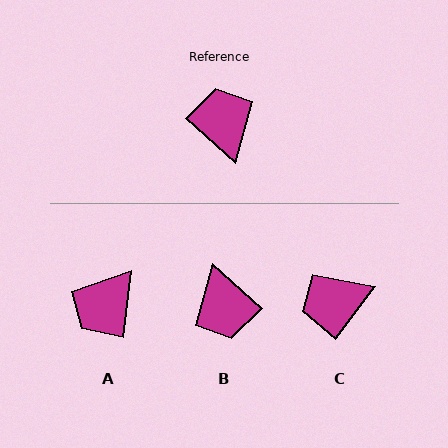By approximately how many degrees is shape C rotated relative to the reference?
Approximately 94 degrees counter-clockwise.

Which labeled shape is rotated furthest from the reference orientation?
B, about 179 degrees away.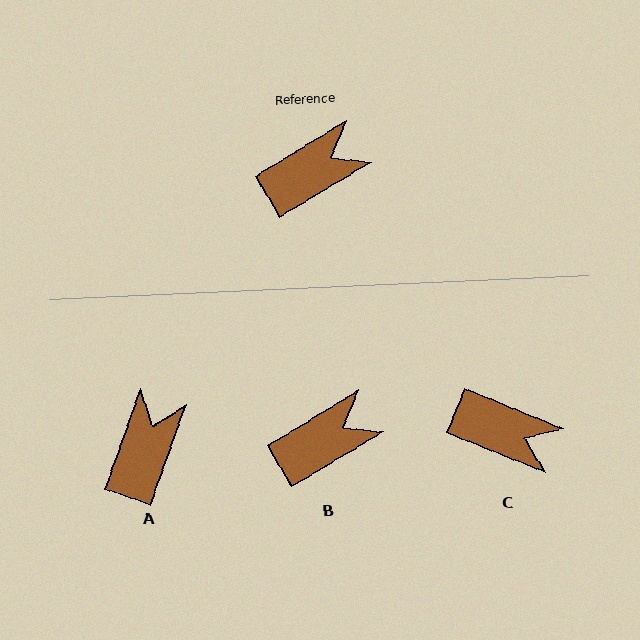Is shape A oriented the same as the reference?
No, it is off by about 39 degrees.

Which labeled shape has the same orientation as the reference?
B.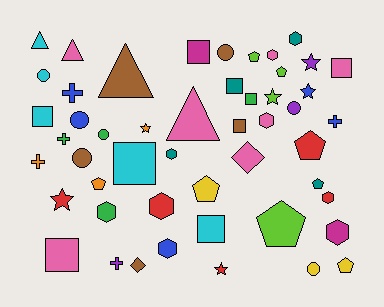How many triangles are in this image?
There are 4 triangles.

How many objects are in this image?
There are 50 objects.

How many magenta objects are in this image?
There are 2 magenta objects.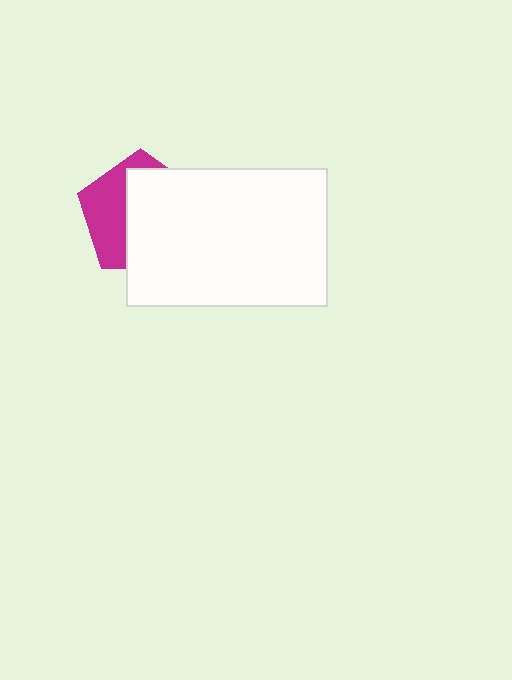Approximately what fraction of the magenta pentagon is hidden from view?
Roughly 62% of the magenta pentagon is hidden behind the white rectangle.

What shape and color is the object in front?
The object in front is a white rectangle.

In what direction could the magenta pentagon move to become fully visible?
The magenta pentagon could move left. That would shift it out from behind the white rectangle entirely.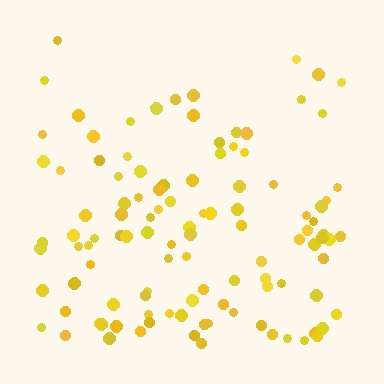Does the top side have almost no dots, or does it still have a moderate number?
Still a moderate number, just noticeably fewer than the bottom.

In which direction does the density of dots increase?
From top to bottom, with the bottom side densest.